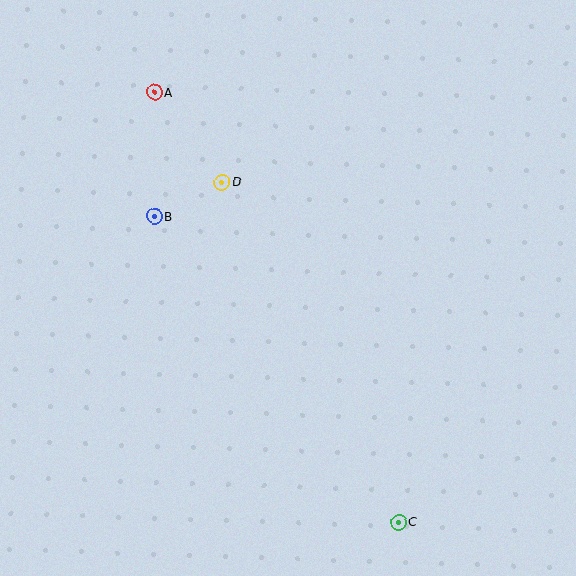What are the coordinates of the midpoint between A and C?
The midpoint between A and C is at (277, 307).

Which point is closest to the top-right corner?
Point D is closest to the top-right corner.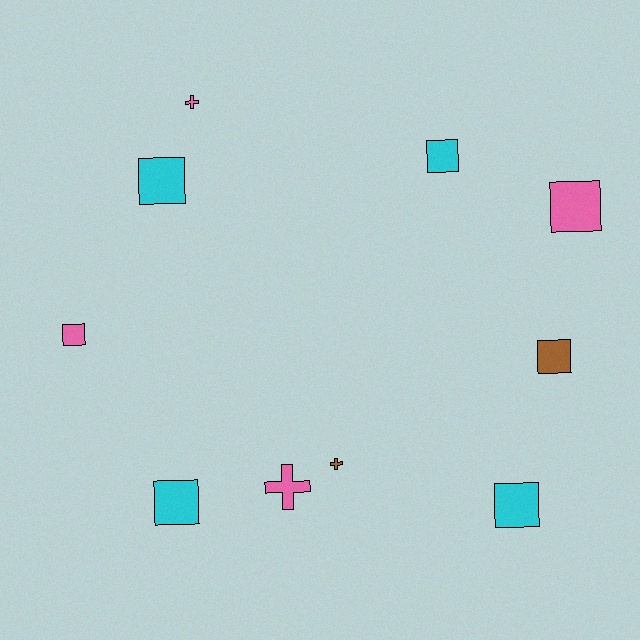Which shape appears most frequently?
Square, with 7 objects.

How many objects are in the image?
There are 10 objects.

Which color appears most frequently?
Cyan, with 4 objects.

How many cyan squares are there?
There are 4 cyan squares.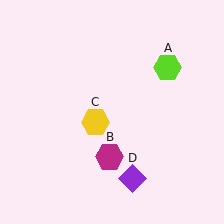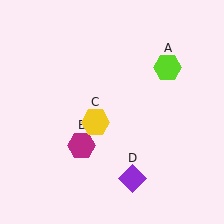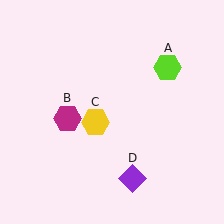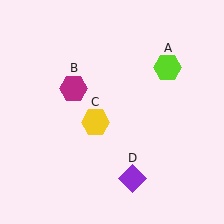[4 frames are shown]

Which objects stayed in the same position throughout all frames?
Lime hexagon (object A) and yellow hexagon (object C) and purple diamond (object D) remained stationary.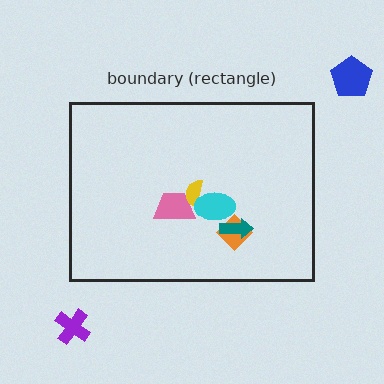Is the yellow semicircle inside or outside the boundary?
Inside.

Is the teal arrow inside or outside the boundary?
Inside.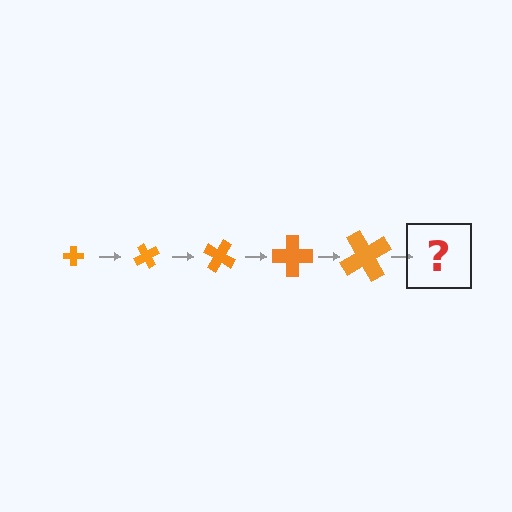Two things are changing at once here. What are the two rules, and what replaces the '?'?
The two rules are that the cross grows larger each step and it rotates 60 degrees each step. The '?' should be a cross, larger than the previous one and rotated 300 degrees from the start.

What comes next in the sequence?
The next element should be a cross, larger than the previous one and rotated 300 degrees from the start.